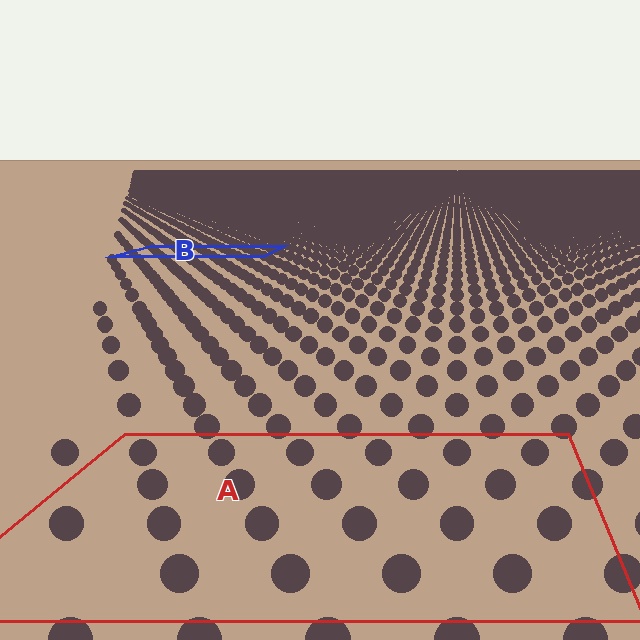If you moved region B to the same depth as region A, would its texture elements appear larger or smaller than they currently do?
They would appear larger. At a closer depth, the same texture elements are projected at a bigger on-screen size.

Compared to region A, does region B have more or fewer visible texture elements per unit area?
Region B has more texture elements per unit area — they are packed more densely because it is farther away.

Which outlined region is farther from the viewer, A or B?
Region B is farther from the viewer — the texture elements inside it appear smaller and more densely packed.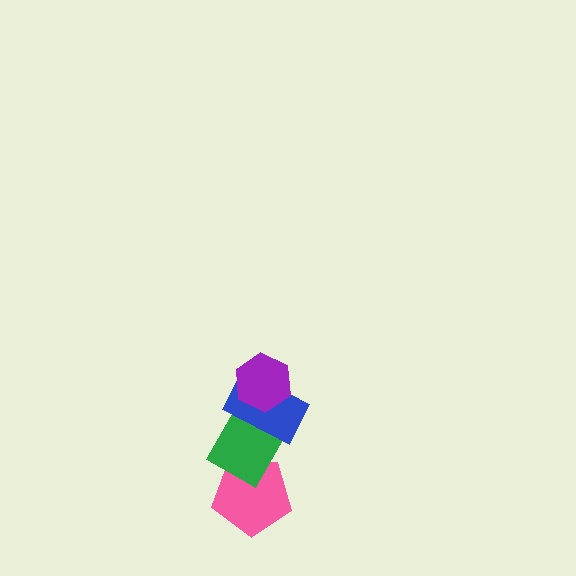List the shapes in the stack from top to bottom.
From top to bottom: the purple hexagon, the blue rectangle, the green diamond, the pink pentagon.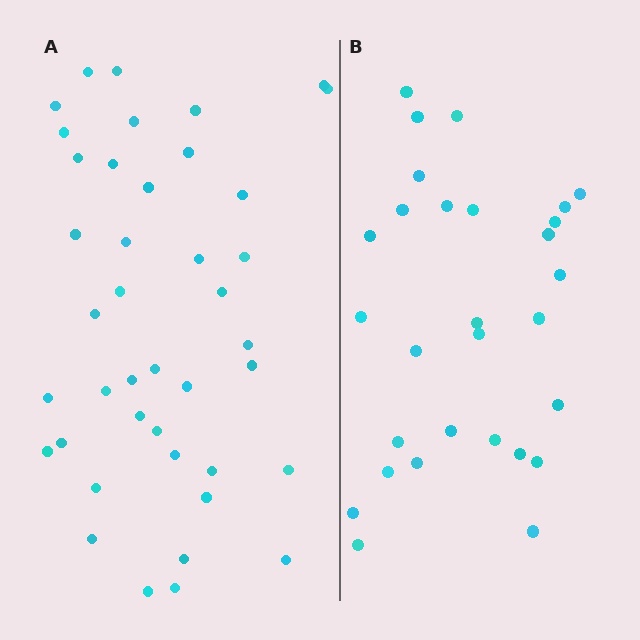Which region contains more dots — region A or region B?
Region A (the left region) has more dots.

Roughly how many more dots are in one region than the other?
Region A has roughly 12 or so more dots than region B.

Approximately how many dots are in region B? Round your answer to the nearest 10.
About 30 dots. (The exact count is 29, which rounds to 30.)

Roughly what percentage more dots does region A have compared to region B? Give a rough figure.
About 40% more.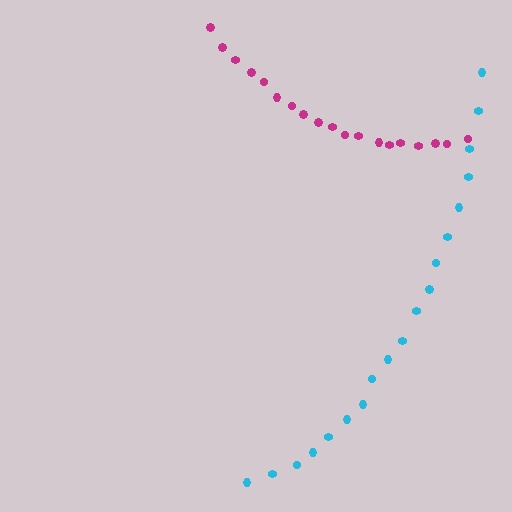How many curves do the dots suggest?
There are 2 distinct paths.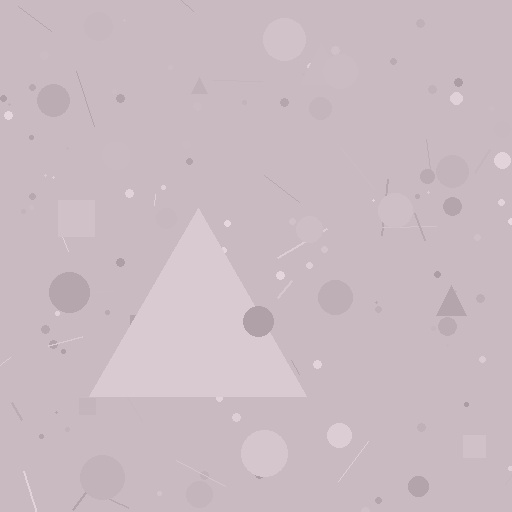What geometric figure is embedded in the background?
A triangle is embedded in the background.